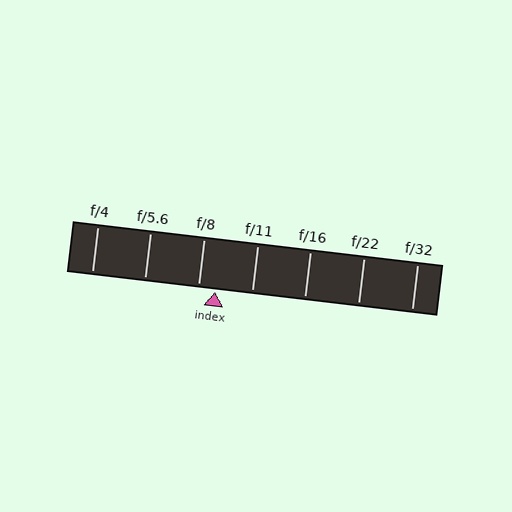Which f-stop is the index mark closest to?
The index mark is closest to f/8.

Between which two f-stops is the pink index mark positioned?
The index mark is between f/8 and f/11.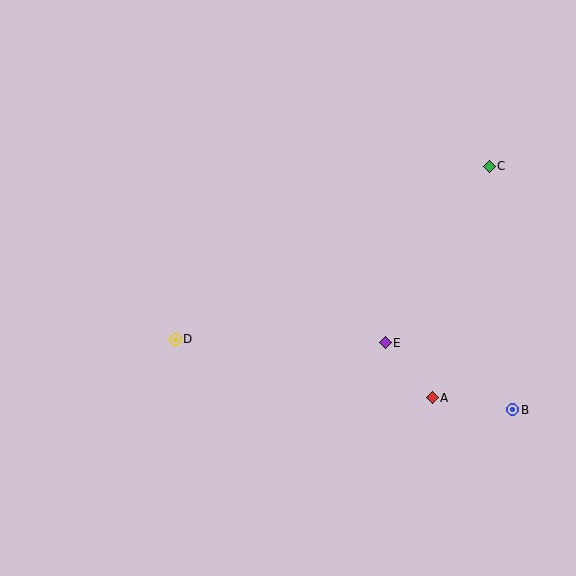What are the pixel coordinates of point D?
Point D is at (175, 339).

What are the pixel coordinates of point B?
Point B is at (513, 410).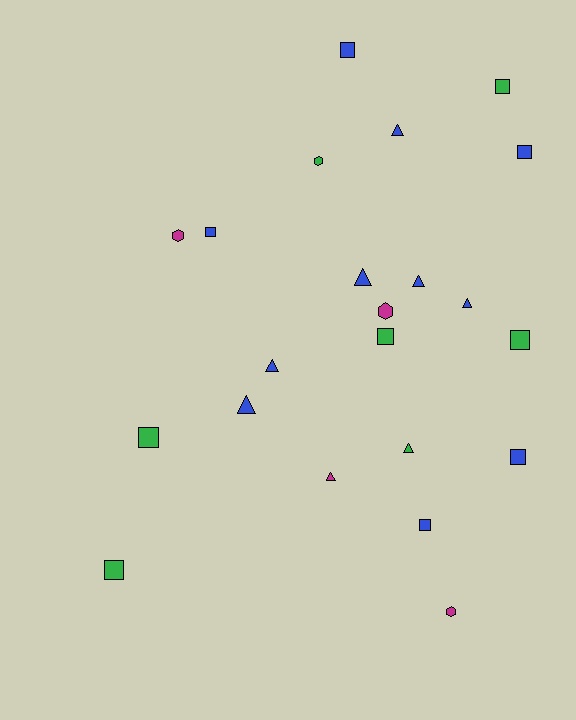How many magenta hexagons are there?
There are 3 magenta hexagons.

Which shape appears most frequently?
Square, with 10 objects.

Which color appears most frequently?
Blue, with 11 objects.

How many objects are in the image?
There are 22 objects.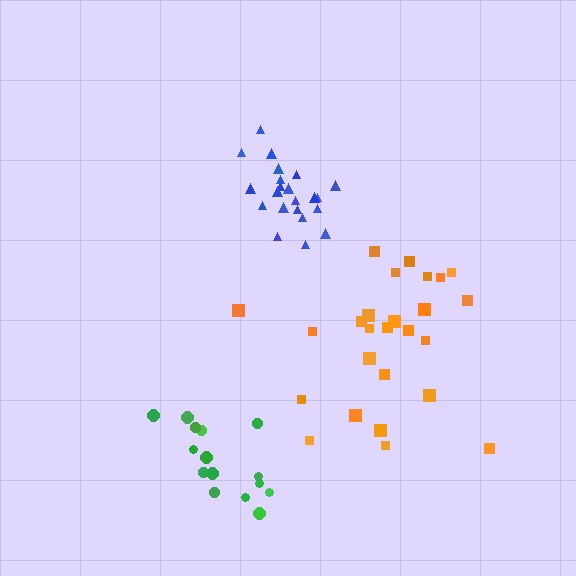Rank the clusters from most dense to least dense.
blue, green, orange.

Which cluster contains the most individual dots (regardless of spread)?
Orange (26).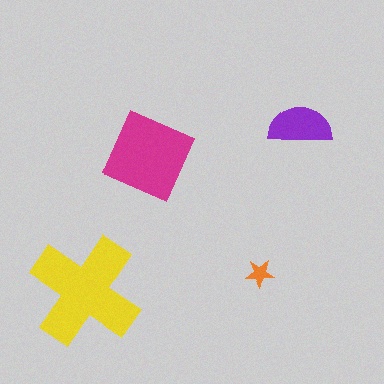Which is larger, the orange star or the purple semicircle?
The purple semicircle.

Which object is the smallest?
The orange star.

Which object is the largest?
The yellow cross.